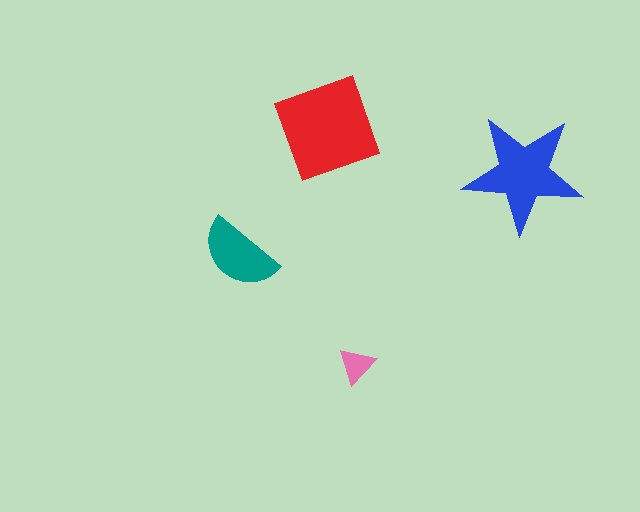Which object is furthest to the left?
The teal semicircle is leftmost.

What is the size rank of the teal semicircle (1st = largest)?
3rd.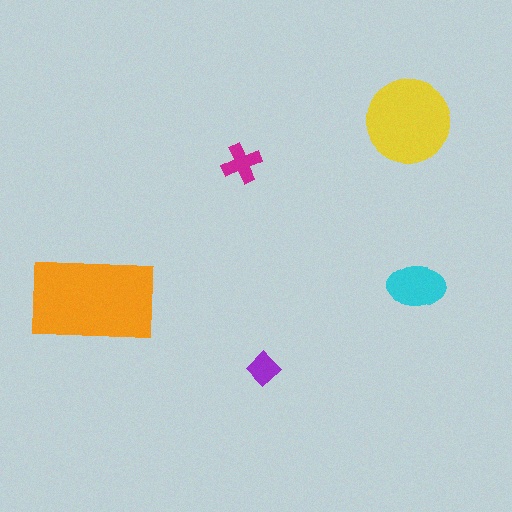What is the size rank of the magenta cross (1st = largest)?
4th.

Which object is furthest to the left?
The orange rectangle is leftmost.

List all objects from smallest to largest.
The purple diamond, the magenta cross, the cyan ellipse, the yellow circle, the orange rectangle.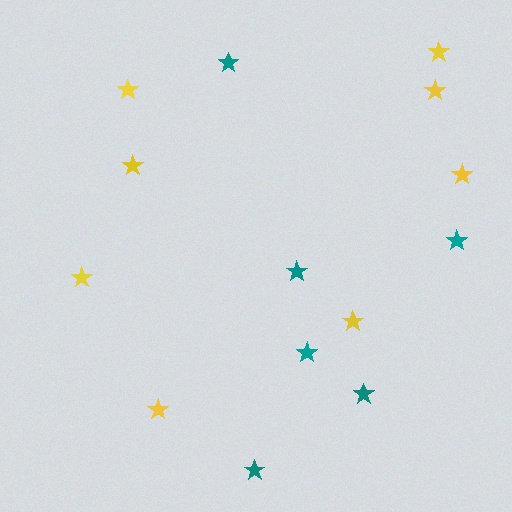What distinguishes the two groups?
There are 2 groups: one group of teal stars (6) and one group of yellow stars (8).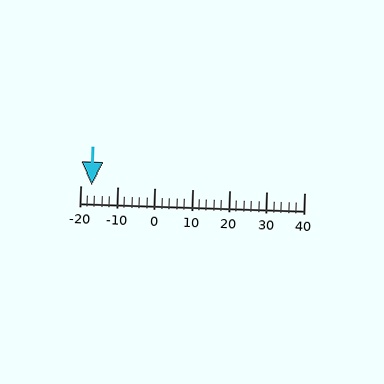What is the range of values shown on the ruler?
The ruler shows values from -20 to 40.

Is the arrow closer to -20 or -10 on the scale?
The arrow is closer to -20.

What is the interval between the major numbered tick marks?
The major tick marks are spaced 10 units apart.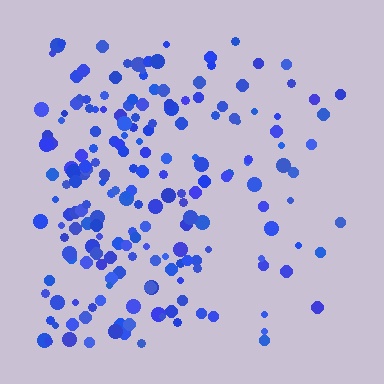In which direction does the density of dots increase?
From right to left, with the left side densest.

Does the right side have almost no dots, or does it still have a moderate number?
Still a moderate number, just noticeably fewer than the left.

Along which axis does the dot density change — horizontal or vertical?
Horizontal.